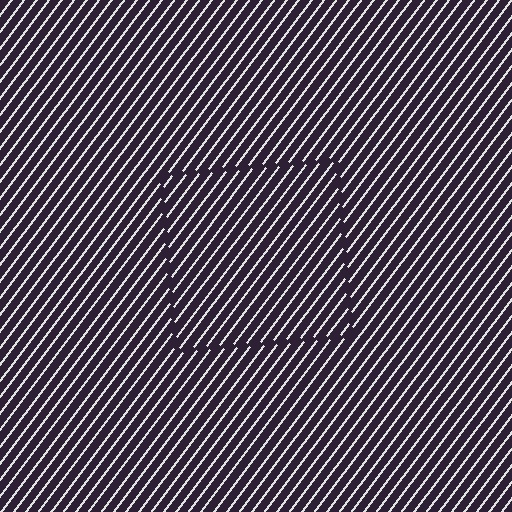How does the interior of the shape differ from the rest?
The interior of the shape contains the same grating, shifted by half a period — the contour is defined by the phase discontinuity where line-ends from the inner and outer gratings abut.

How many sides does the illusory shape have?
4 sides — the line-ends trace a square.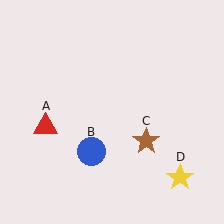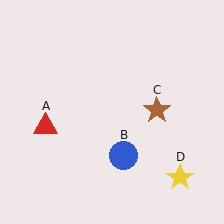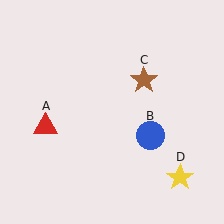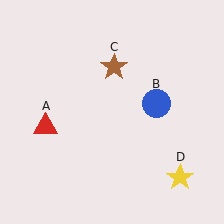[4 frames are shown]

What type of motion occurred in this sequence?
The blue circle (object B), brown star (object C) rotated counterclockwise around the center of the scene.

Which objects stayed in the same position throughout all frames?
Red triangle (object A) and yellow star (object D) remained stationary.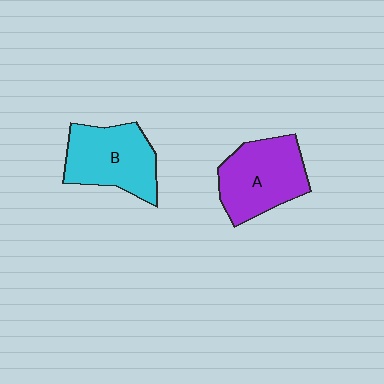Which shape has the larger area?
Shape A (purple).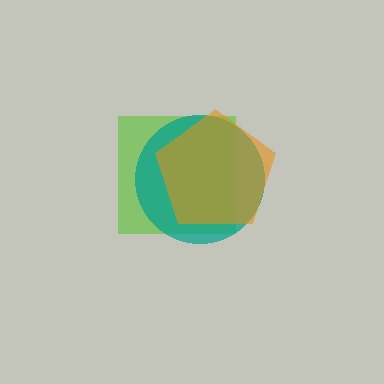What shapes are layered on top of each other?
The layered shapes are: a lime square, a teal circle, an orange pentagon.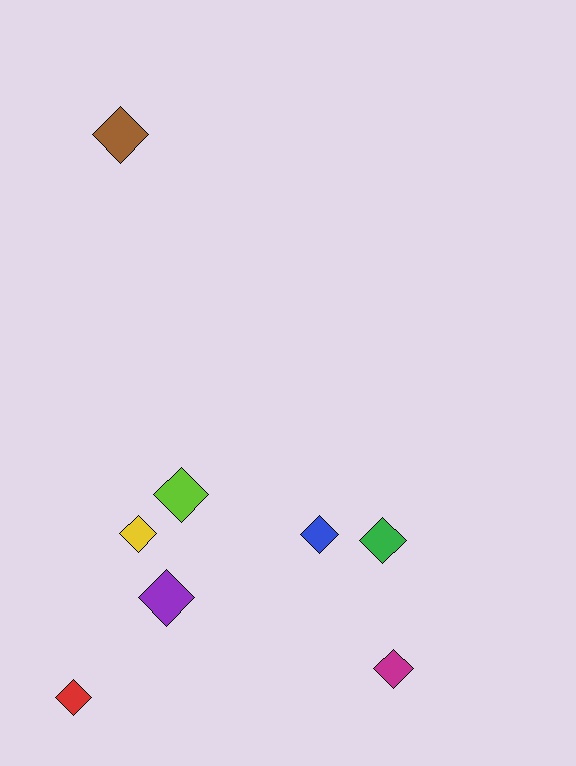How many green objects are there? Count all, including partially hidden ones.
There is 1 green object.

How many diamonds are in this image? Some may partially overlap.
There are 8 diamonds.